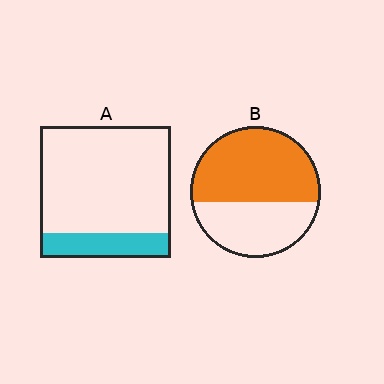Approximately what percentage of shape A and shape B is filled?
A is approximately 20% and B is approximately 60%.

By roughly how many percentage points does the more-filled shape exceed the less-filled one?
By roughly 40 percentage points (B over A).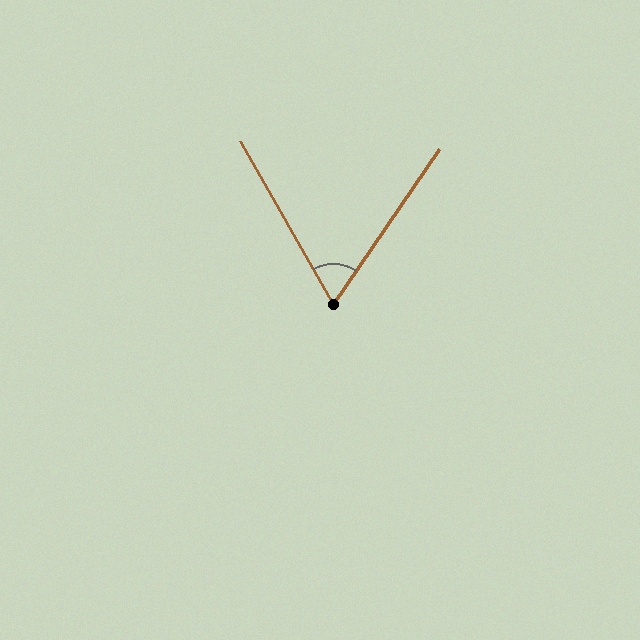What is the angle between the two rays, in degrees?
Approximately 64 degrees.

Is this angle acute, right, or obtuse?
It is acute.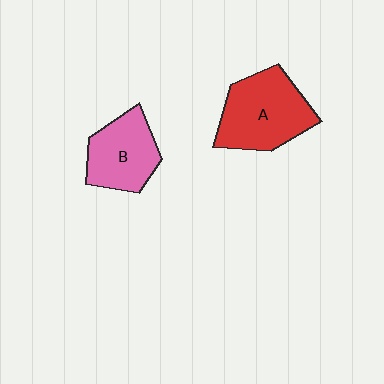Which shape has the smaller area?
Shape B (pink).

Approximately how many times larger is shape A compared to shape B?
Approximately 1.3 times.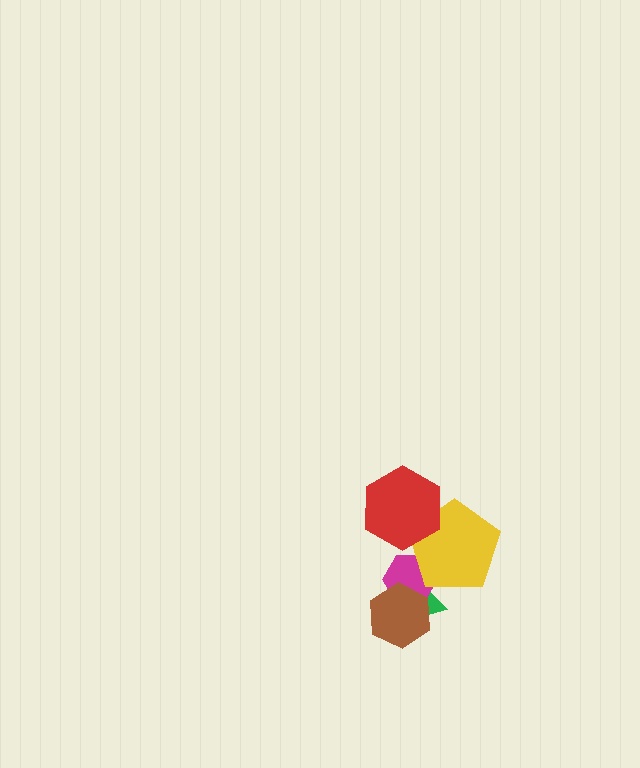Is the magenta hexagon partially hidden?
Yes, it is partially covered by another shape.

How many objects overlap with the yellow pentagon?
3 objects overlap with the yellow pentagon.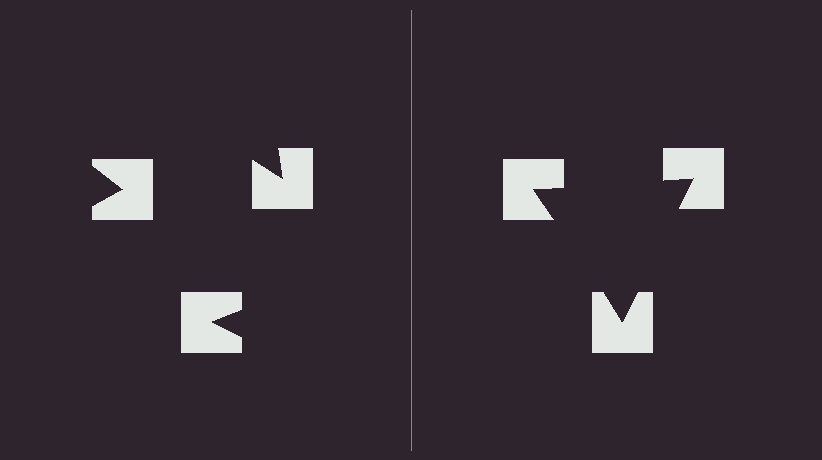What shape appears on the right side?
An illusory triangle.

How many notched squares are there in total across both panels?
6 — 3 on each side.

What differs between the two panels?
The notched squares are positioned identically on both sides; only the wedge orientations differ. On the right they align to a triangle; on the left they are misaligned.